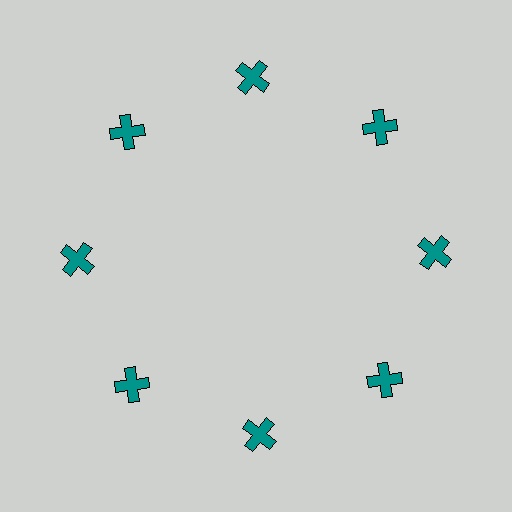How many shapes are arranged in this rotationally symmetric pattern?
There are 8 shapes, arranged in 8 groups of 1.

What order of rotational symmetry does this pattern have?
This pattern has 8-fold rotational symmetry.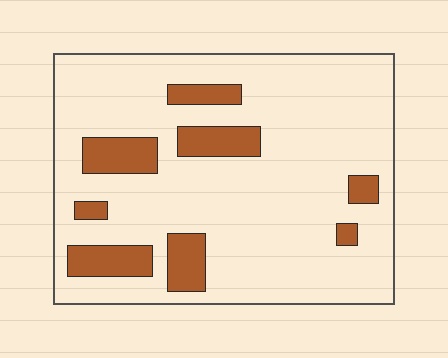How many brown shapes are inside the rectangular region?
8.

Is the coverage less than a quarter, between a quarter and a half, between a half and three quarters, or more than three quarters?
Less than a quarter.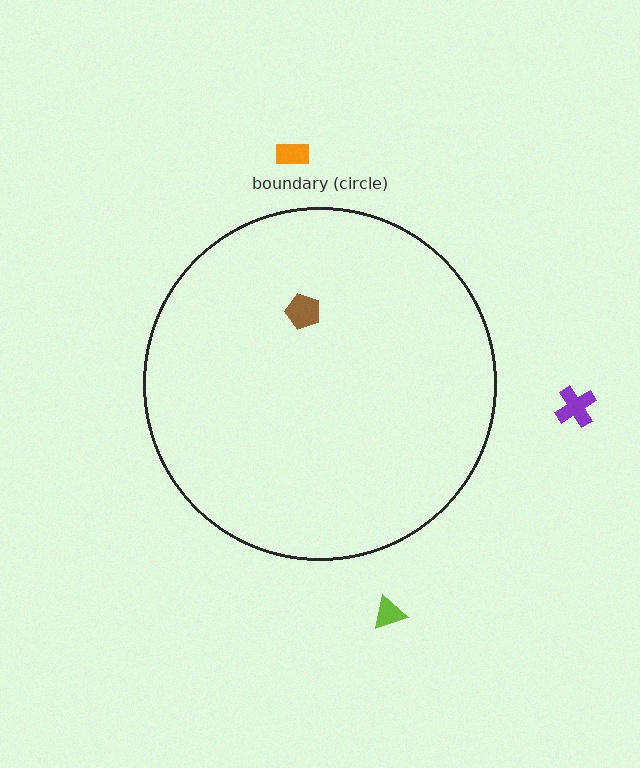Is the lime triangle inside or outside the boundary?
Outside.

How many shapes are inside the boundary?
1 inside, 3 outside.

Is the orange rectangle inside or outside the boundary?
Outside.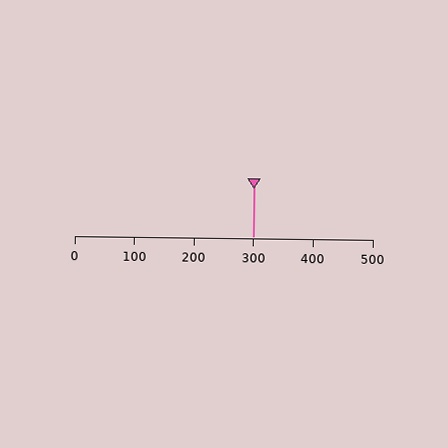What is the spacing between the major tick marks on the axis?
The major ticks are spaced 100 apart.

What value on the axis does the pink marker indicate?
The marker indicates approximately 300.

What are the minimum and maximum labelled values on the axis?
The axis runs from 0 to 500.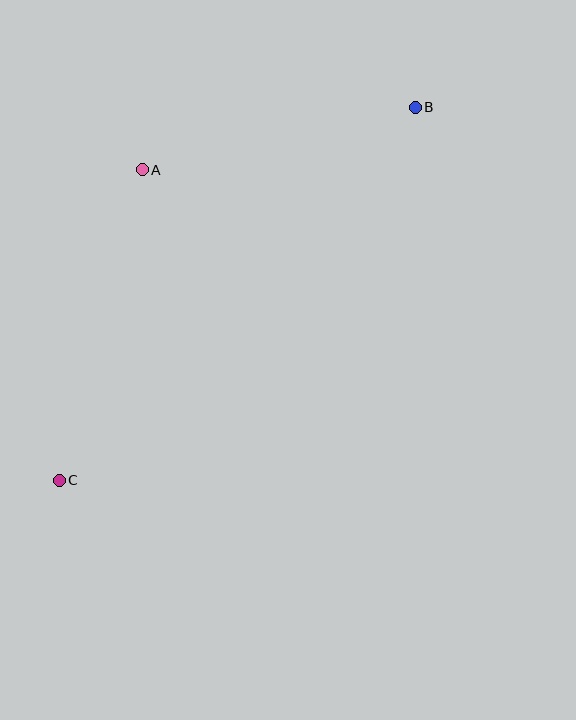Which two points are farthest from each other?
Points B and C are farthest from each other.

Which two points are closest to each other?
Points A and B are closest to each other.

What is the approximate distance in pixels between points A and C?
The distance between A and C is approximately 322 pixels.